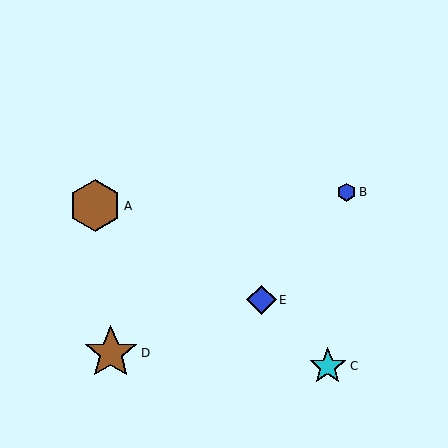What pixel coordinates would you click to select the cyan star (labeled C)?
Click at (328, 366) to select the cyan star C.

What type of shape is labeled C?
Shape C is a cyan star.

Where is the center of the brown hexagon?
The center of the brown hexagon is at (95, 206).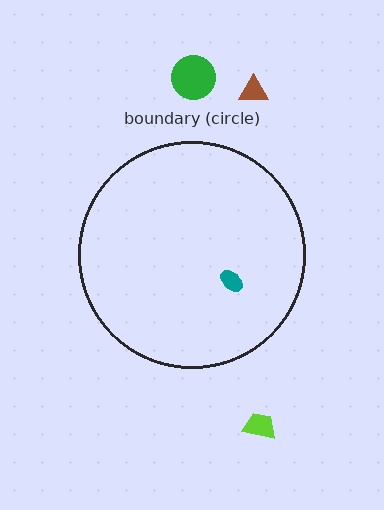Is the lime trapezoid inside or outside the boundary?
Outside.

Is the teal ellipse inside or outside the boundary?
Inside.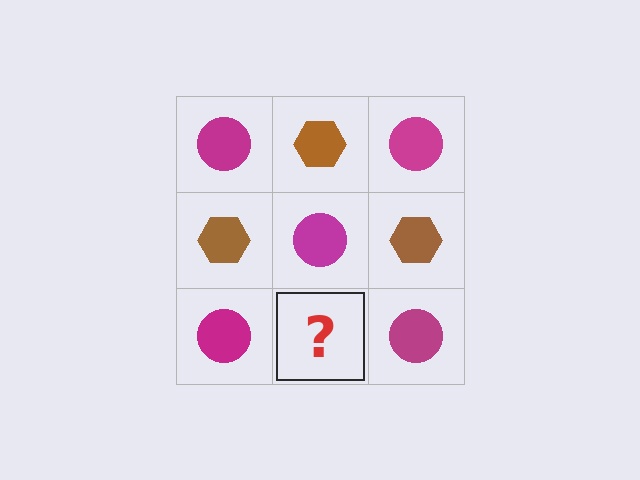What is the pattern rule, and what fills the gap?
The rule is that it alternates magenta circle and brown hexagon in a checkerboard pattern. The gap should be filled with a brown hexagon.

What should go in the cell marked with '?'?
The missing cell should contain a brown hexagon.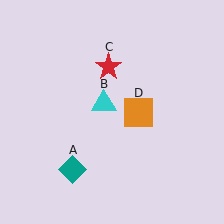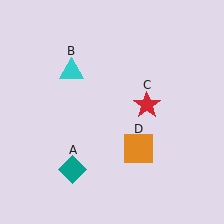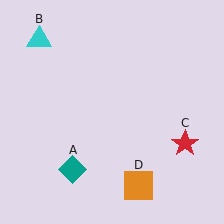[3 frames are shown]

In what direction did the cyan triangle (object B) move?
The cyan triangle (object B) moved up and to the left.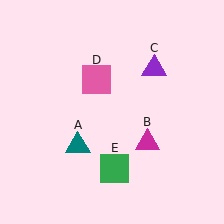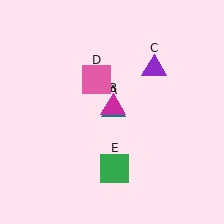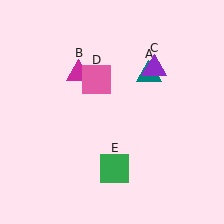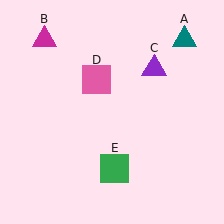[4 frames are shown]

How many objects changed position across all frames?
2 objects changed position: teal triangle (object A), magenta triangle (object B).